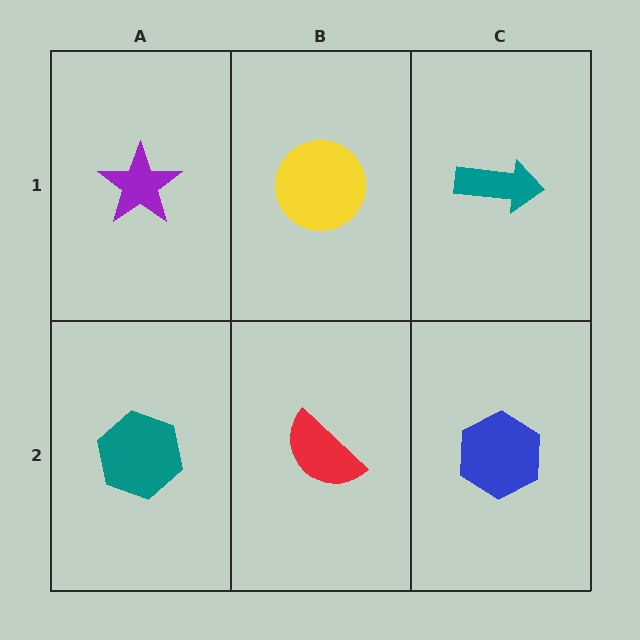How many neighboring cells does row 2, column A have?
2.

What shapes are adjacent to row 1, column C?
A blue hexagon (row 2, column C), a yellow circle (row 1, column B).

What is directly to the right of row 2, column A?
A red semicircle.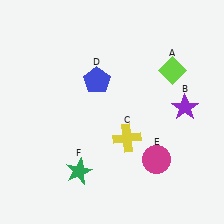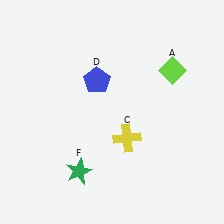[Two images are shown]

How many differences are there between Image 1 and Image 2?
There are 2 differences between the two images.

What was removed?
The purple star (B), the magenta circle (E) were removed in Image 2.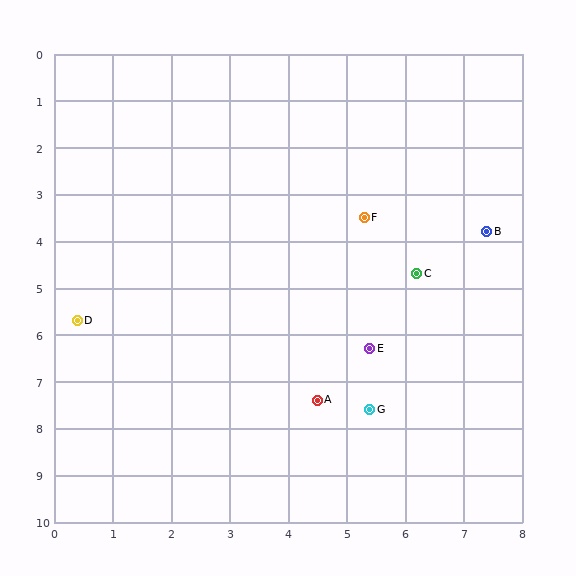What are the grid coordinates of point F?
Point F is at approximately (5.3, 3.5).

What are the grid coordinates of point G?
Point G is at approximately (5.4, 7.6).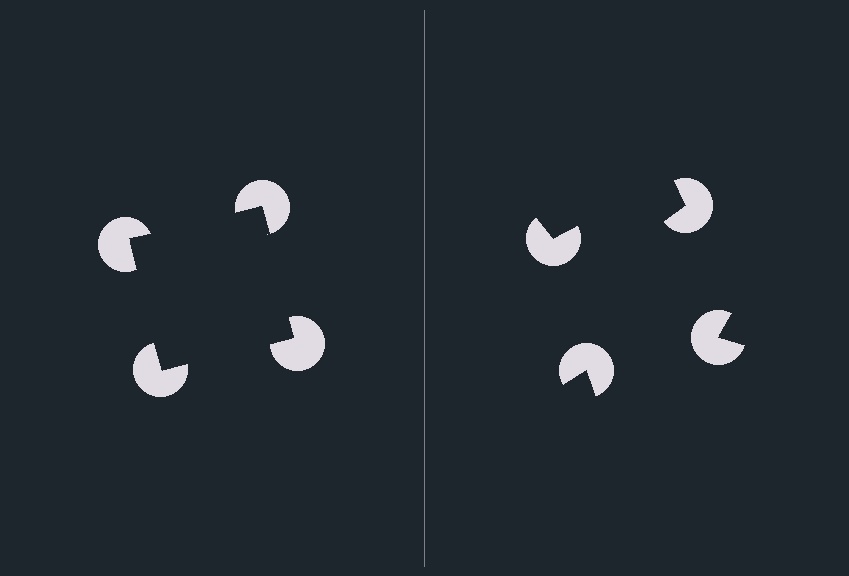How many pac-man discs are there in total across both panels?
8 — 4 on each side.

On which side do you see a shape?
An illusory square appears on the left side. On the right side the wedge cuts are rotated, so no coherent shape forms.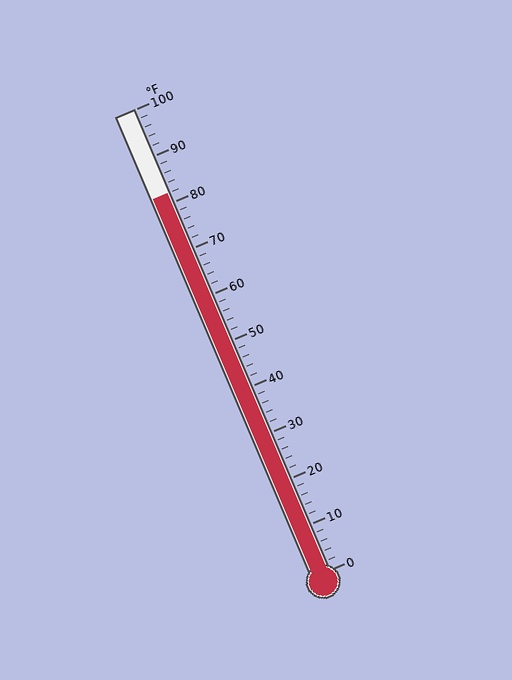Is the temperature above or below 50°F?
The temperature is above 50°F.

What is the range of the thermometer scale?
The thermometer scale ranges from 0°F to 100°F.